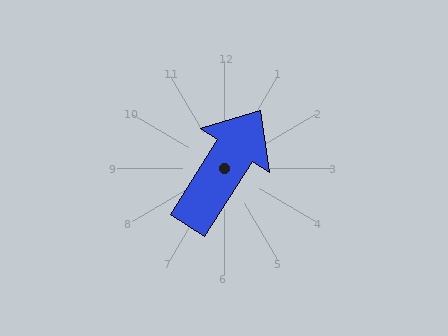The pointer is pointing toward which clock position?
Roughly 1 o'clock.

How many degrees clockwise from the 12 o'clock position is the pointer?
Approximately 32 degrees.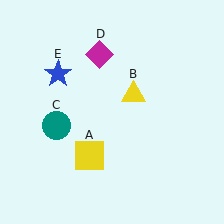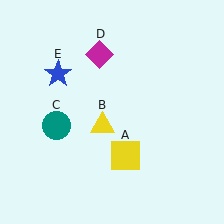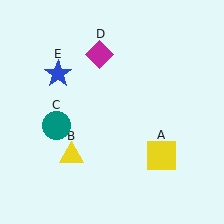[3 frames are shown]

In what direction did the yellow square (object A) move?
The yellow square (object A) moved right.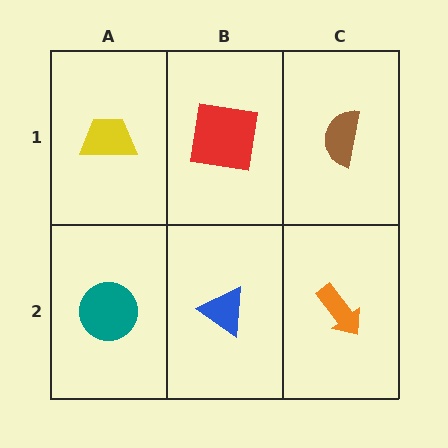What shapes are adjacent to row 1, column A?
A teal circle (row 2, column A), a red square (row 1, column B).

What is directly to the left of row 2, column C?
A blue triangle.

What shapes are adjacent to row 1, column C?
An orange arrow (row 2, column C), a red square (row 1, column B).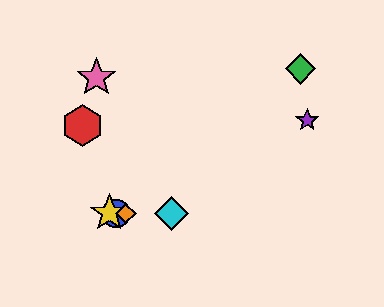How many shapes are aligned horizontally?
4 shapes (the blue circle, the yellow star, the orange diamond, the cyan diamond) are aligned horizontally.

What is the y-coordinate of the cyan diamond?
The cyan diamond is at y≈213.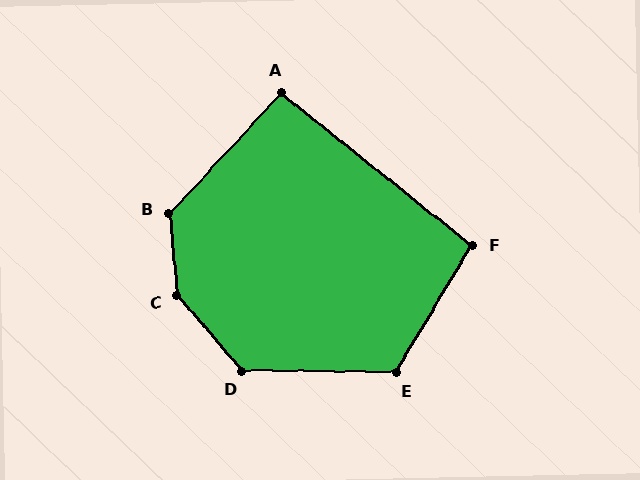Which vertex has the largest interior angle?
C, at approximately 146 degrees.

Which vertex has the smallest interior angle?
A, at approximately 94 degrees.